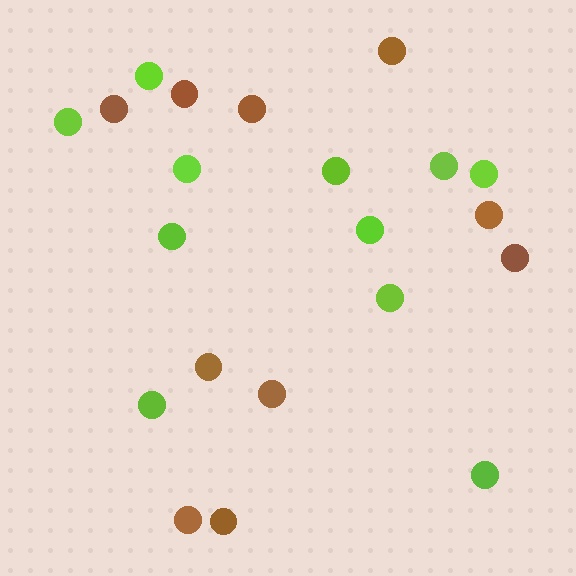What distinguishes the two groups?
There are 2 groups: one group of lime circles (11) and one group of brown circles (10).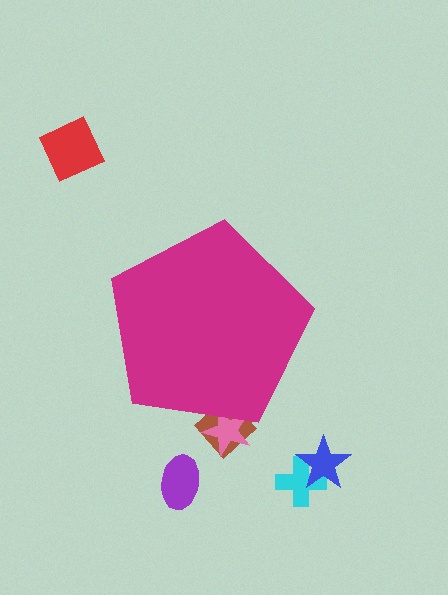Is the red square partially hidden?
No, the red square is fully visible.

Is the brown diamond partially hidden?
Yes, the brown diamond is partially hidden behind the magenta pentagon.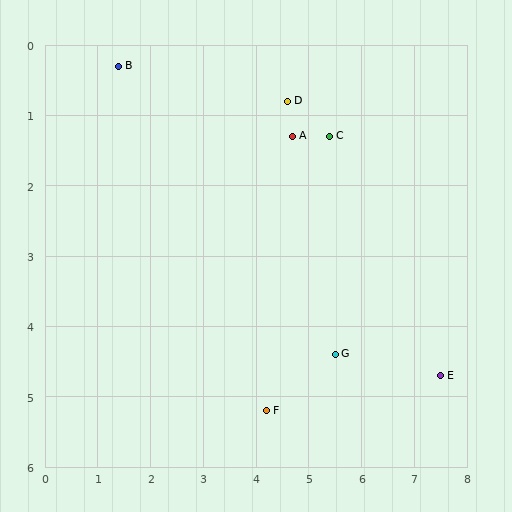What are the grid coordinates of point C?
Point C is at approximately (5.4, 1.3).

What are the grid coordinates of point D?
Point D is at approximately (4.6, 0.8).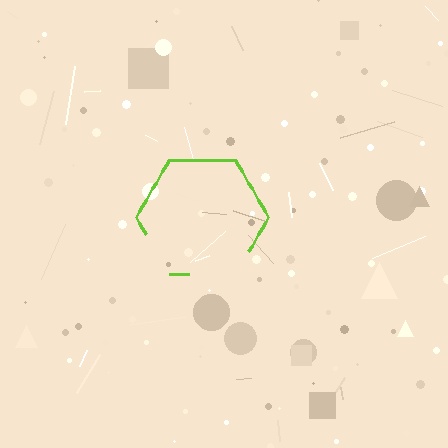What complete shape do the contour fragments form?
The contour fragments form a hexagon.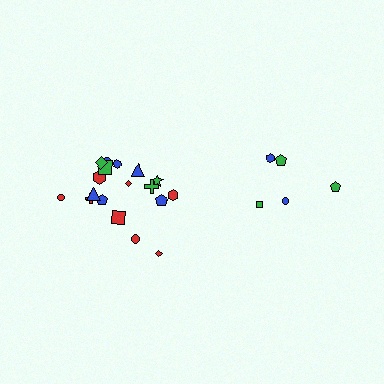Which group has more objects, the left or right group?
The left group.